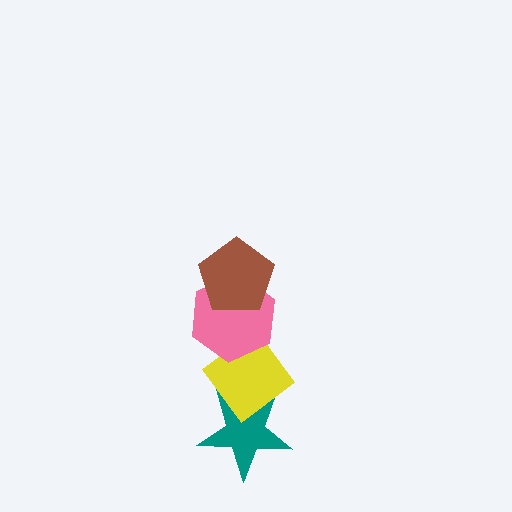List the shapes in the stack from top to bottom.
From top to bottom: the brown pentagon, the pink hexagon, the yellow diamond, the teal star.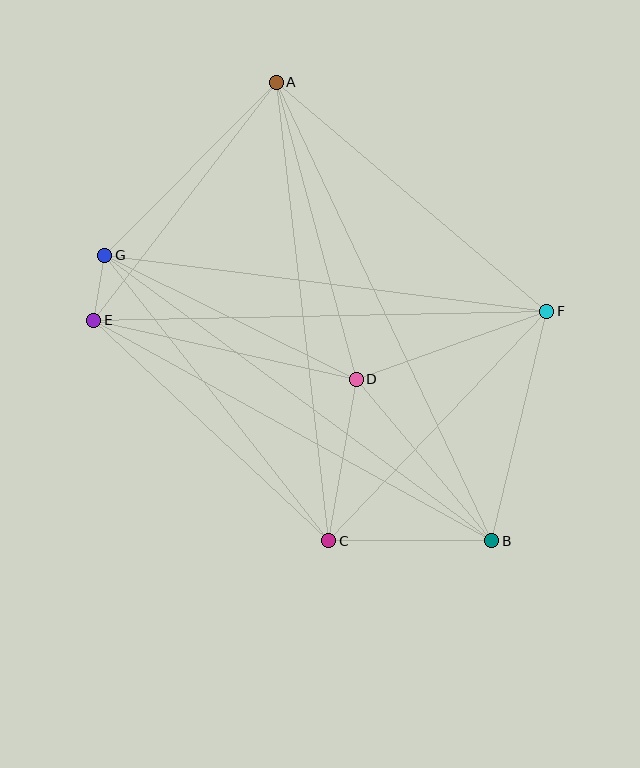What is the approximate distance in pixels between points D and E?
The distance between D and E is approximately 269 pixels.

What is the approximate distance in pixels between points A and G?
The distance between A and G is approximately 244 pixels.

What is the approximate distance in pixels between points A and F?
The distance between A and F is approximately 354 pixels.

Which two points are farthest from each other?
Points A and B are farthest from each other.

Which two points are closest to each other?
Points E and G are closest to each other.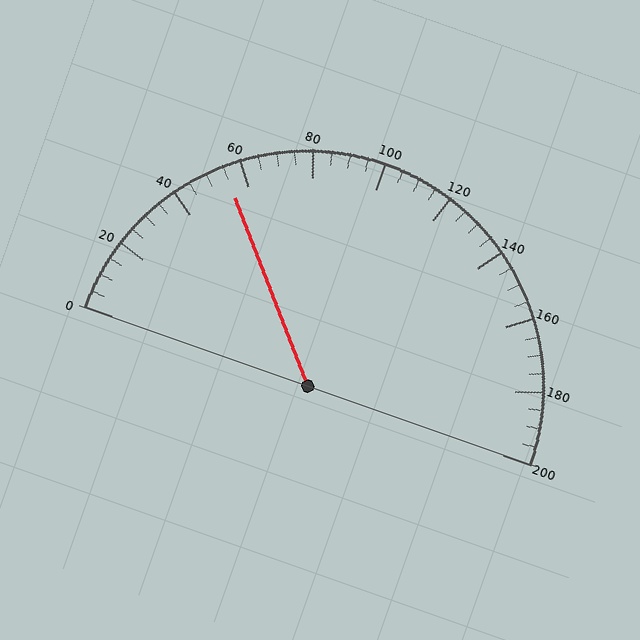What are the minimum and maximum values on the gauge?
The gauge ranges from 0 to 200.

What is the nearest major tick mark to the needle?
The nearest major tick mark is 60.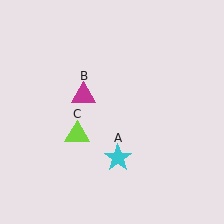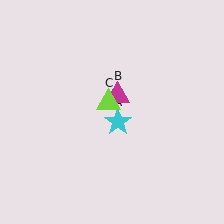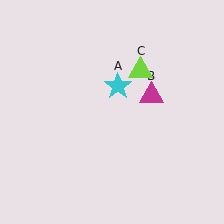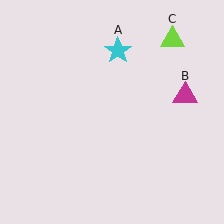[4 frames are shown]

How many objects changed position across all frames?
3 objects changed position: cyan star (object A), magenta triangle (object B), lime triangle (object C).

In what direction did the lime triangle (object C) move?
The lime triangle (object C) moved up and to the right.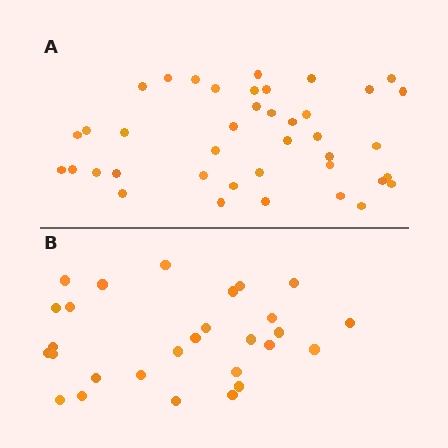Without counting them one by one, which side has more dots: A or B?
Region A (the top region) has more dots.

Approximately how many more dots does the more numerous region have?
Region A has roughly 12 or so more dots than region B.